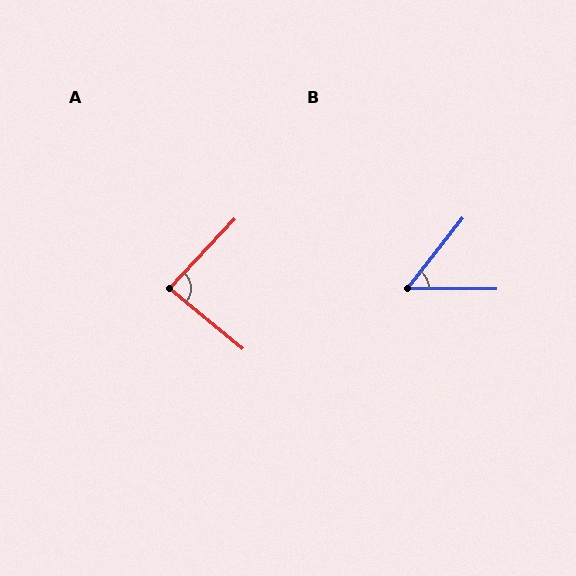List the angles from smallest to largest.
B (52°), A (86°).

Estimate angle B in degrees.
Approximately 52 degrees.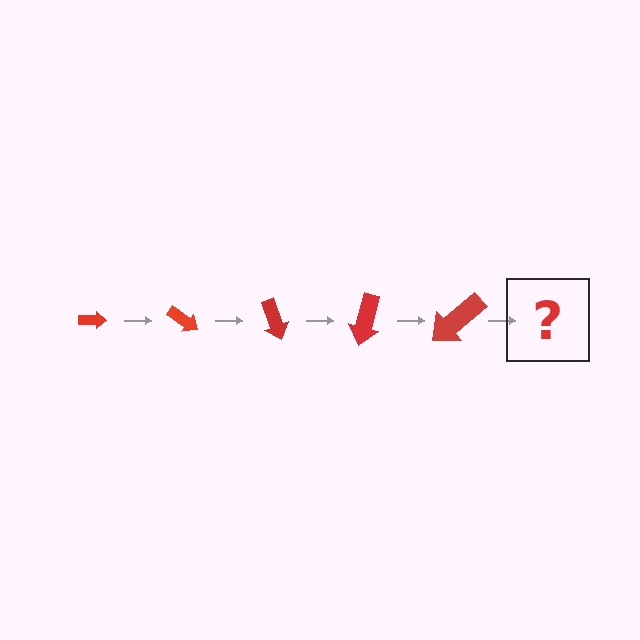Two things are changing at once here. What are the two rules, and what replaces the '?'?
The two rules are that the arrow grows larger each step and it rotates 35 degrees each step. The '?' should be an arrow, larger than the previous one and rotated 175 degrees from the start.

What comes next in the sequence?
The next element should be an arrow, larger than the previous one and rotated 175 degrees from the start.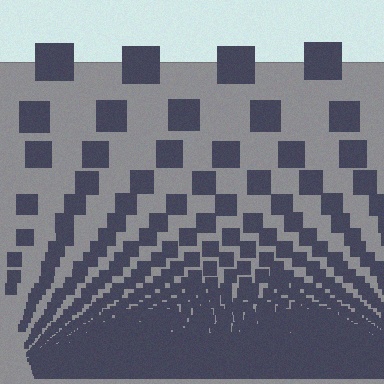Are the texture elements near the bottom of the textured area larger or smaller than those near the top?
Smaller. The gradient is inverted — elements near the bottom are smaller and denser.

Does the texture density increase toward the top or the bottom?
Density increases toward the bottom.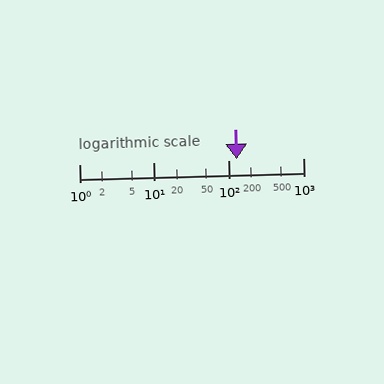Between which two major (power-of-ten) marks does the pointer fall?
The pointer is between 100 and 1000.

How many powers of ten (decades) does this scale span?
The scale spans 3 decades, from 1 to 1000.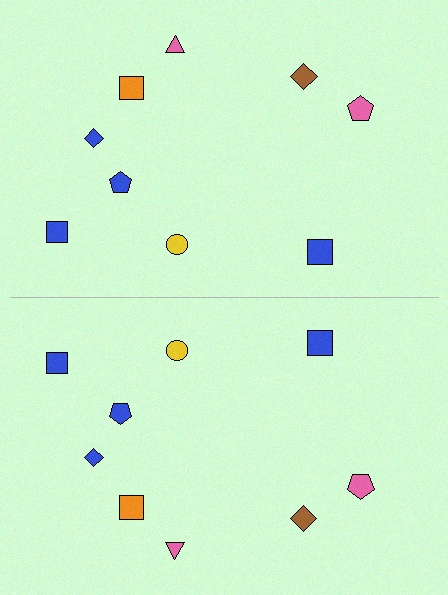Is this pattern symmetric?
Yes, this pattern has bilateral (reflection) symmetry.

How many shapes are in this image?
There are 18 shapes in this image.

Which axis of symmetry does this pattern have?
The pattern has a horizontal axis of symmetry running through the center of the image.